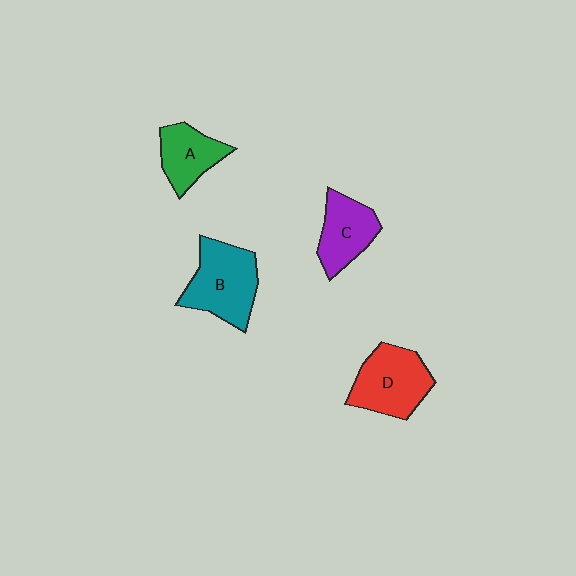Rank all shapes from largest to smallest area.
From largest to smallest: B (teal), D (red), C (purple), A (green).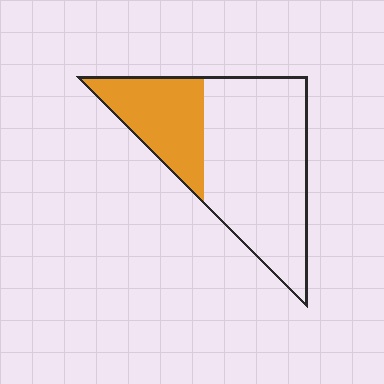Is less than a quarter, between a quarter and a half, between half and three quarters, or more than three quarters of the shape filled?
Between a quarter and a half.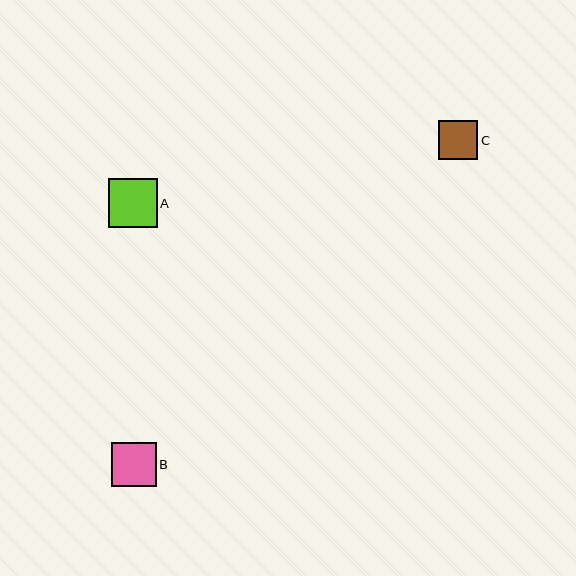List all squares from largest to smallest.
From largest to smallest: A, B, C.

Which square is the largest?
Square A is the largest with a size of approximately 49 pixels.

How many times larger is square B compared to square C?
Square B is approximately 1.1 times the size of square C.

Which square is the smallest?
Square C is the smallest with a size of approximately 39 pixels.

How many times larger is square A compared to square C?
Square A is approximately 1.3 times the size of square C.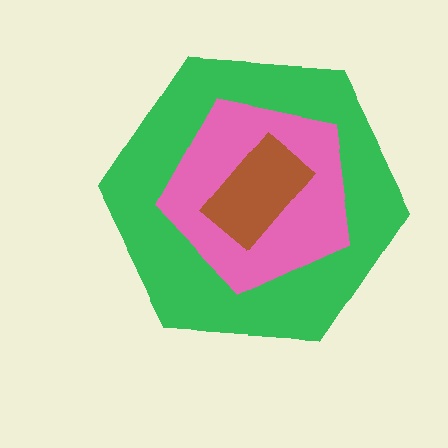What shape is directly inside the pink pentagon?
The brown rectangle.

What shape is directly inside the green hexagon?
The pink pentagon.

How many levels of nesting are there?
3.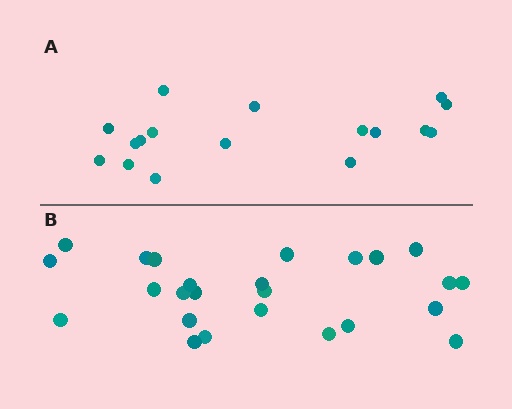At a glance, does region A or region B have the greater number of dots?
Region B (the bottom region) has more dots.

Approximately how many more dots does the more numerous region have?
Region B has roughly 8 or so more dots than region A.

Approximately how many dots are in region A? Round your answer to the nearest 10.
About 20 dots. (The exact count is 17, which rounds to 20.)